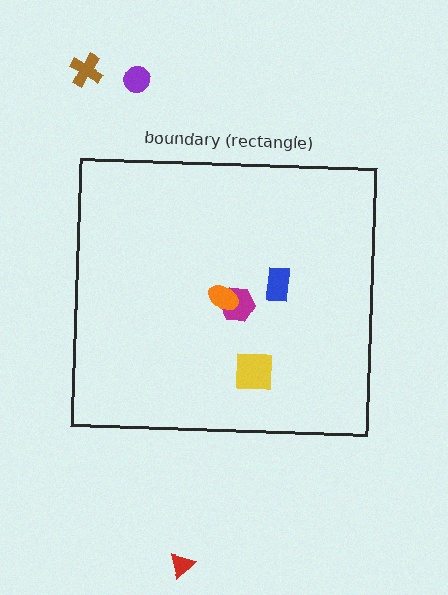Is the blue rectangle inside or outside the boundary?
Inside.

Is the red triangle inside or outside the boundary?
Outside.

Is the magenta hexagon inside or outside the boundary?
Inside.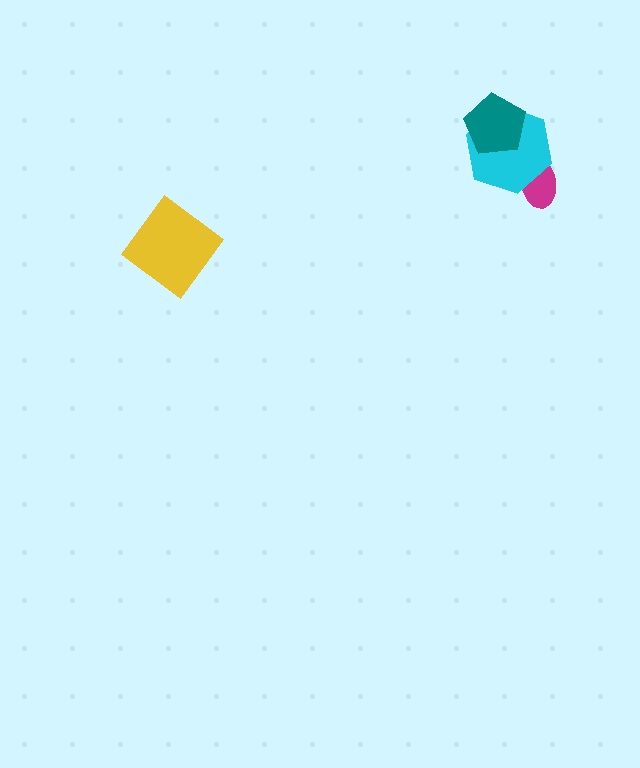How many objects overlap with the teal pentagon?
1 object overlaps with the teal pentagon.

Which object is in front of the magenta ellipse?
The cyan hexagon is in front of the magenta ellipse.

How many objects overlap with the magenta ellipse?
1 object overlaps with the magenta ellipse.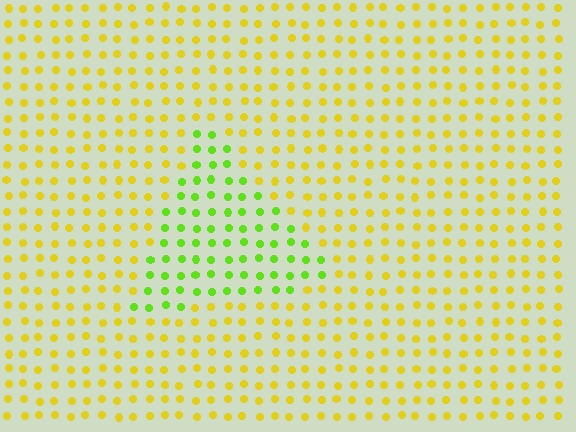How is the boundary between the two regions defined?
The boundary is defined purely by a slight shift in hue (about 45 degrees). Spacing, size, and orientation are identical on both sides.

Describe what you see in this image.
The image is filled with small yellow elements in a uniform arrangement. A triangle-shaped region is visible where the elements are tinted to a slightly different hue, forming a subtle color boundary.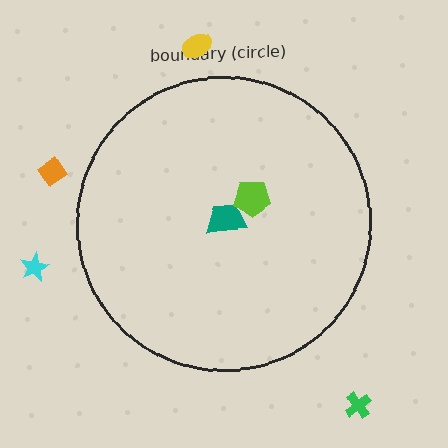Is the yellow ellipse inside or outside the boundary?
Outside.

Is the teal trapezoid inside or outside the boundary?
Inside.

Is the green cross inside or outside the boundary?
Outside.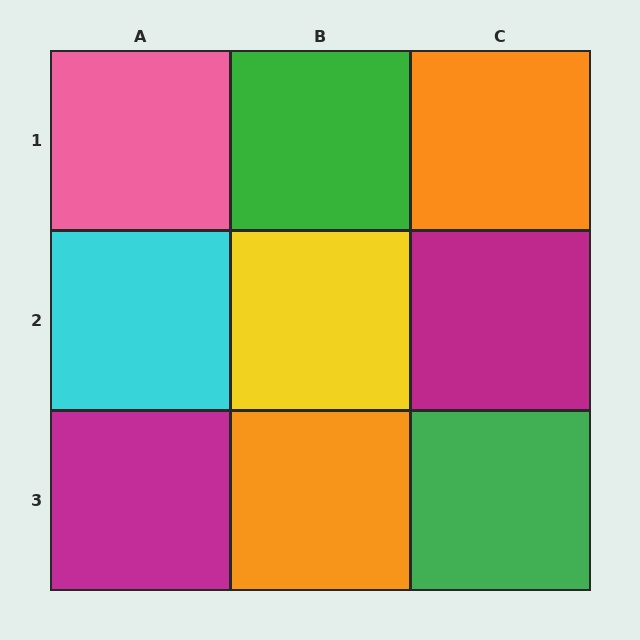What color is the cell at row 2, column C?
Magenta.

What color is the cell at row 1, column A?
Pink.